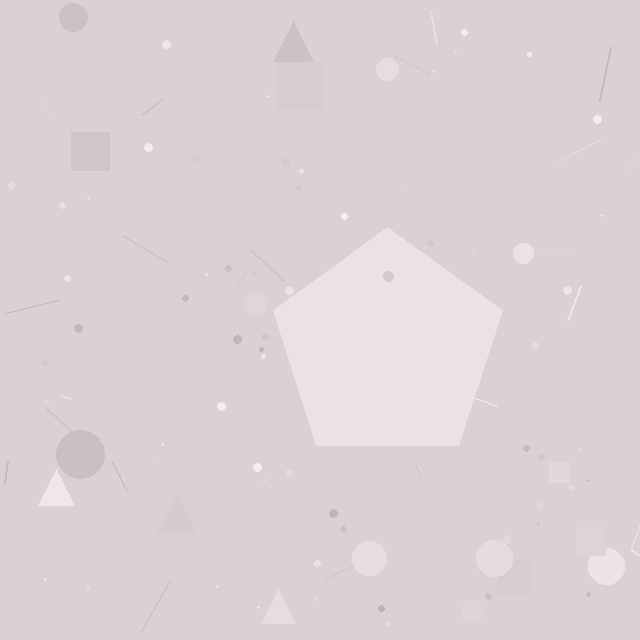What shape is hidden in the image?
A pentagon is hidden in the image.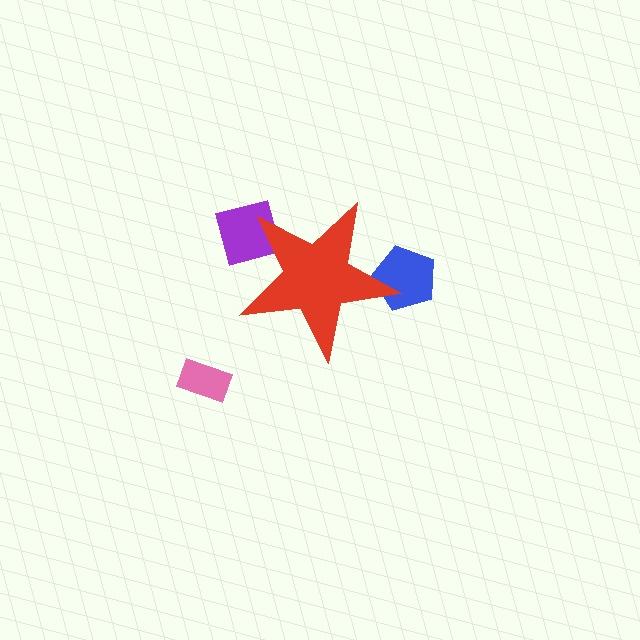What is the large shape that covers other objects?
A red star.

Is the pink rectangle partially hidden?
No, the pink rectangle is fully visible.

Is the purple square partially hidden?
Yes, the purple square is partially hidden behind the red star.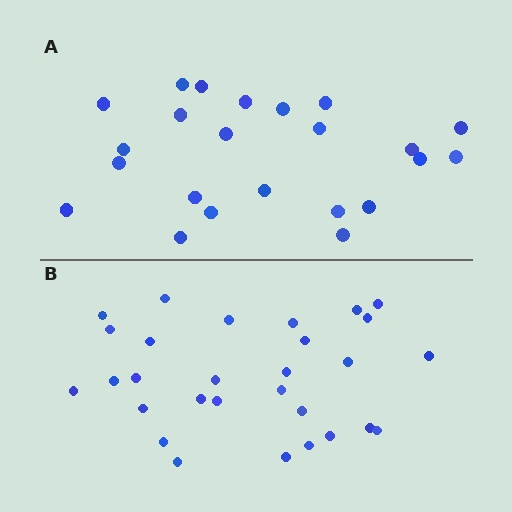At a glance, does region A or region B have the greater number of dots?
Region B (the bottom region) has more dots.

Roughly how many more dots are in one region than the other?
Region B has about 6 more dots than region A.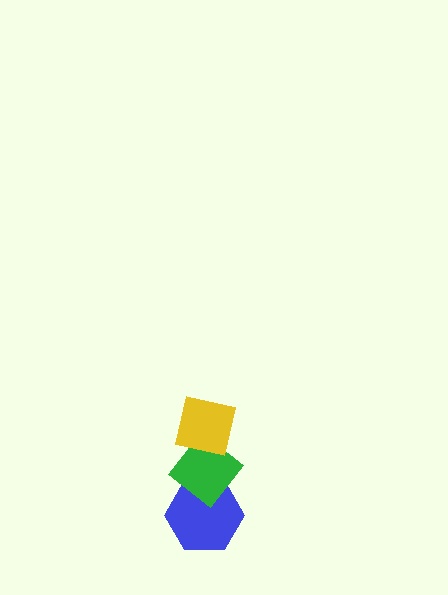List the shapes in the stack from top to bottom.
From top to bottom: the yellow square, the green diamond, the blue hexagon.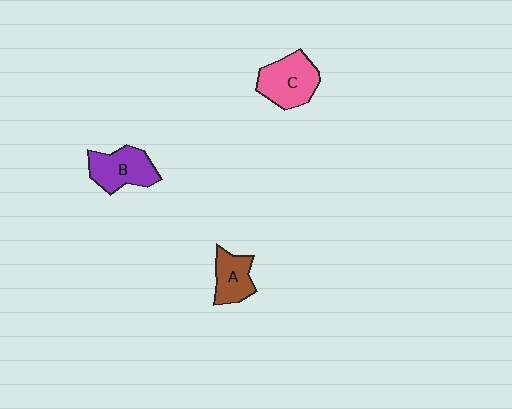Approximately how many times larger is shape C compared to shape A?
Approximately 1.4 times.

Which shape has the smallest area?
Shape A (brown).